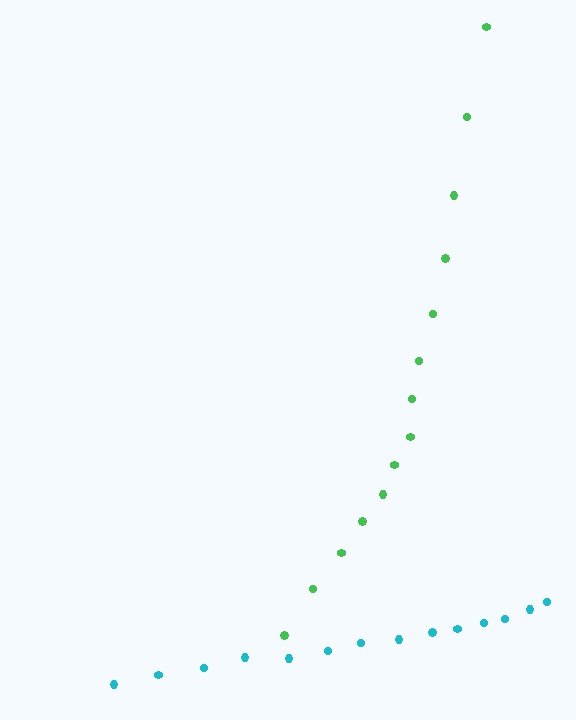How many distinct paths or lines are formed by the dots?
There are 2 distinct paths.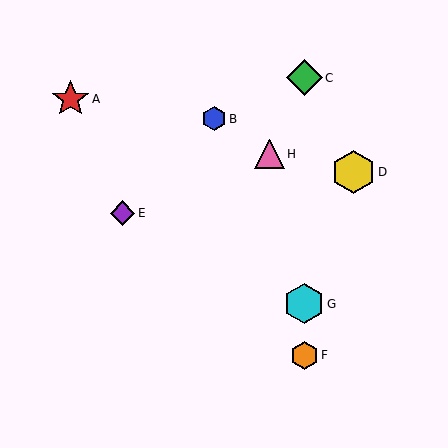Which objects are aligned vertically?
Objects C, F, G are aligned vertically.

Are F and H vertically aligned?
No, F is at x≈304 and H is at x≈270.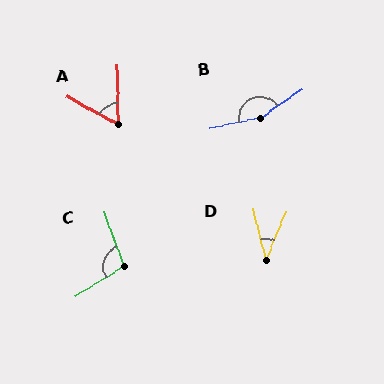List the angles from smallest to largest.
D (37°), A (60°), C (102°), B (158°).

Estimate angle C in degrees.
Approximately 102 degrees.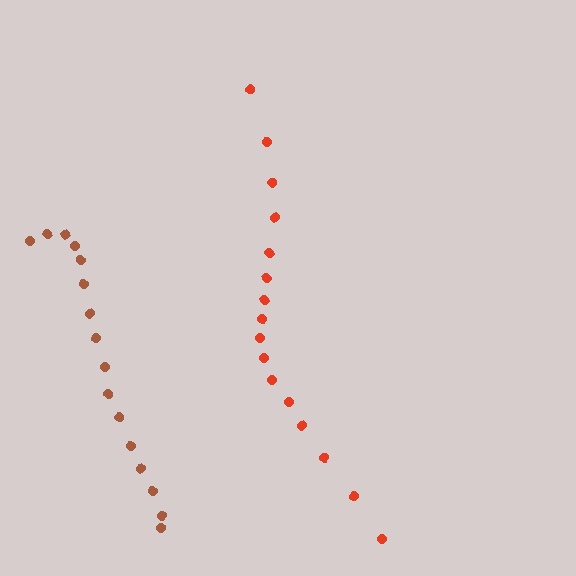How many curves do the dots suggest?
There are 2 distinct paths.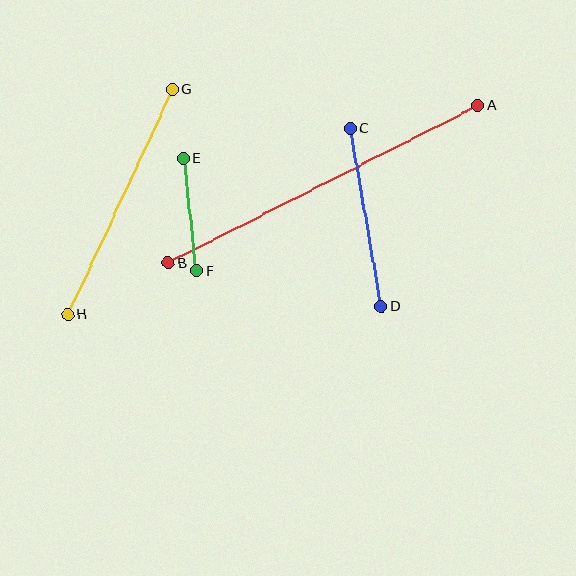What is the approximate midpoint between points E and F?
The midpoint is at approximately (190, 214) pixels.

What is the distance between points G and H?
The distance is approximately 248 pixels.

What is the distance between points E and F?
The distance is approximately 113 pixels.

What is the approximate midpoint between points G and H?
The midpoint is at approximately (120, 202) pixels.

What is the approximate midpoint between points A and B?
The midpoint is at approximately (323, 184) pixels.